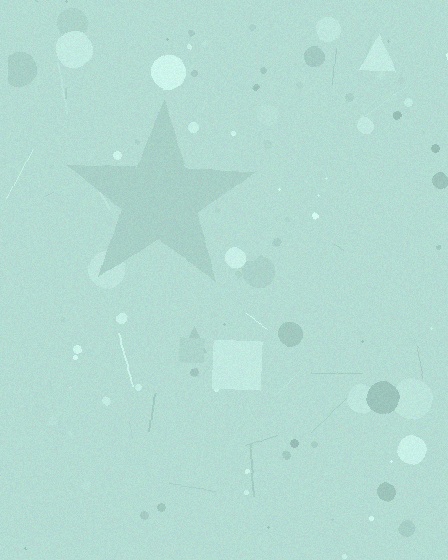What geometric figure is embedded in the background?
A star is embedded in the background.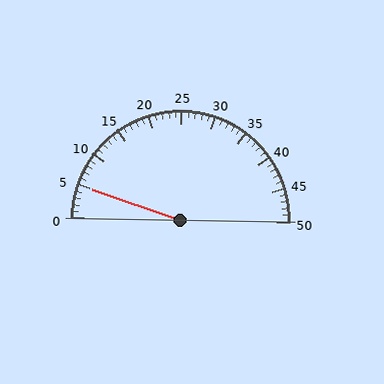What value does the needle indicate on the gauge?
The needle indicates approximately 5.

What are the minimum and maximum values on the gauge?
The gauge ranges from 0 to 50.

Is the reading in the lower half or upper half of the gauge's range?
The reading is in the lower half of the range (0 to 50).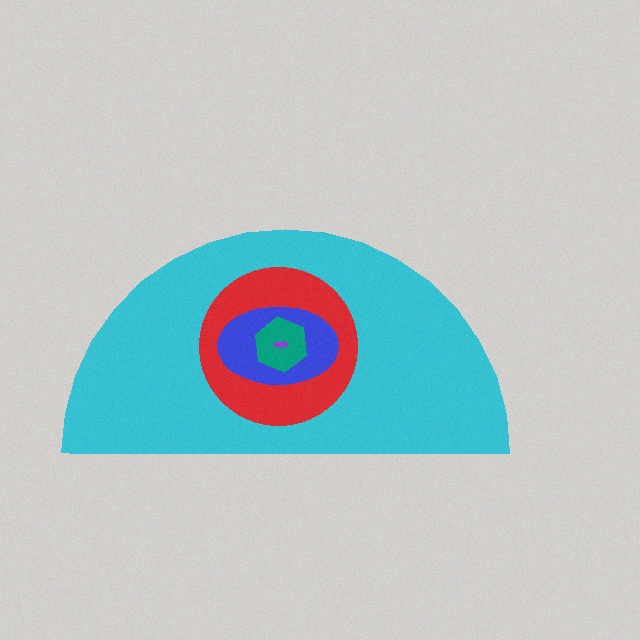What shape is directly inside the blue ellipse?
The teal hexagon.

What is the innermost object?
The purple arrow.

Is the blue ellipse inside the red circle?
Yes.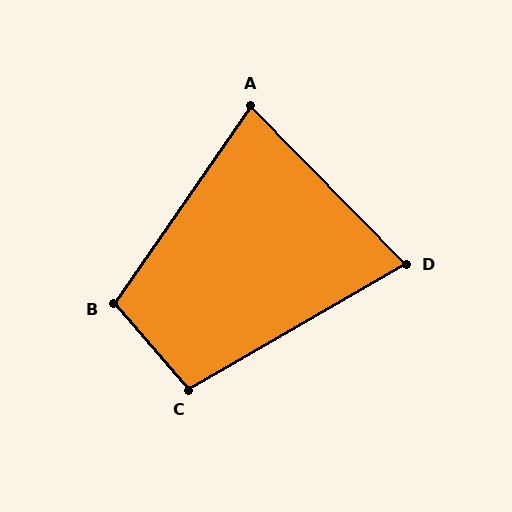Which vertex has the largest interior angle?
B, at approximately 104 degrees.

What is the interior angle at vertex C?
Approximately 101 degrees (obtuse).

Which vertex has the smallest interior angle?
D, at approximately 76 degrees.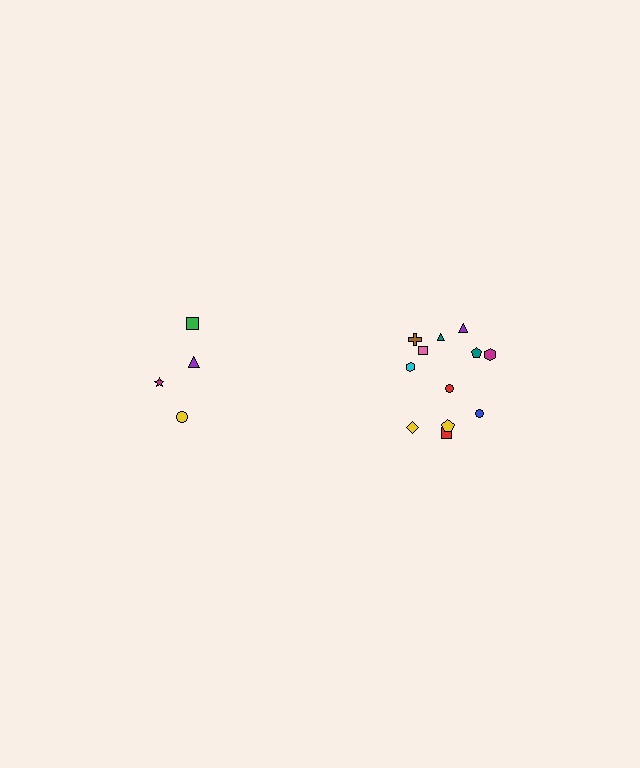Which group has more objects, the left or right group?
The right group.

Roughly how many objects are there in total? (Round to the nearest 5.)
Roughly 15 objects in total.